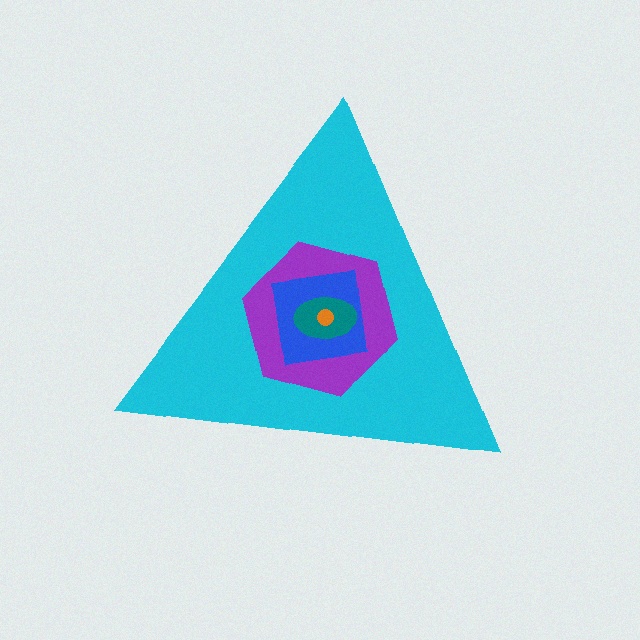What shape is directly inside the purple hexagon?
The blue square.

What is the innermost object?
The orange circle.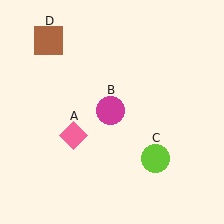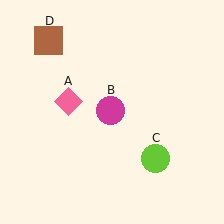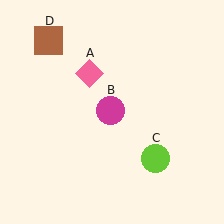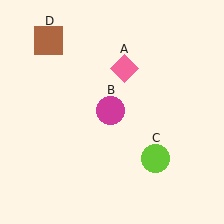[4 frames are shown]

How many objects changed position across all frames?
1 object changed position: pink diamond (object A).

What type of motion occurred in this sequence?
The pink diamond (object A) rotated clockwise around the center of the scene.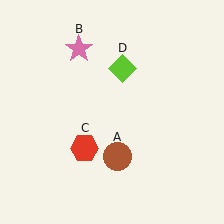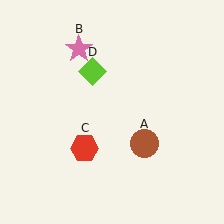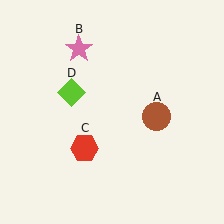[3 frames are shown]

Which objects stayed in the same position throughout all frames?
Pink star (object B) and red hexagon (object C) remained stationary.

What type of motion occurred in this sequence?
The brown circle (object A), lime diamond (object D) rotated counterclockwise around the center of the scene.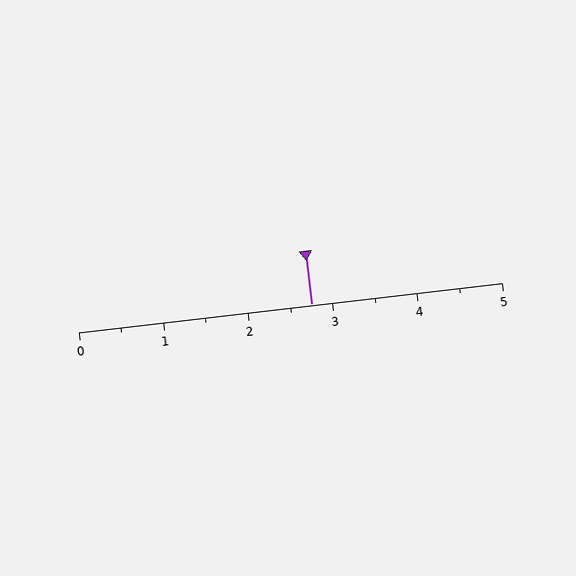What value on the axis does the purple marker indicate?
The marker indicates approximately 2.8.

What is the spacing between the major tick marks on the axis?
The major ticks are spaced 1 apart.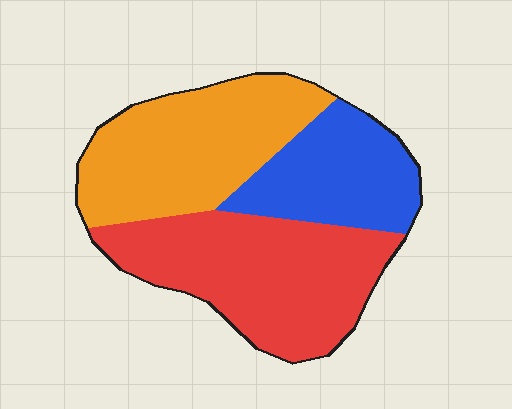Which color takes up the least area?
Blue, at roughly 25%.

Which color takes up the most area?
Red, at roughly 40%.